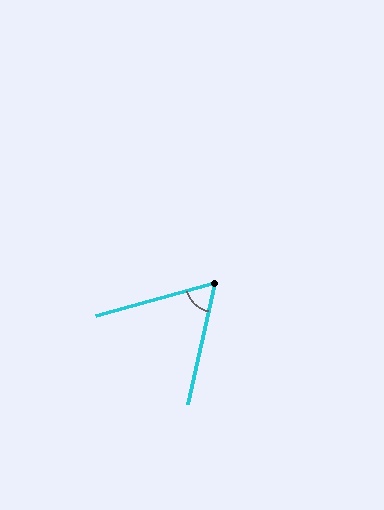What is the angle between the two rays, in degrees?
Approximately 62 degrees.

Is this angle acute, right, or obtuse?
It is acute.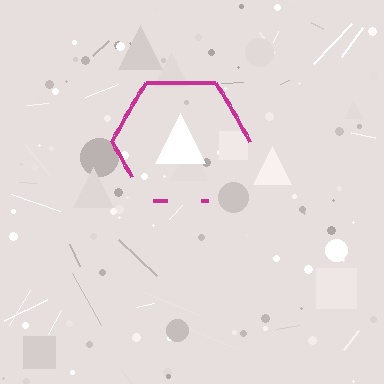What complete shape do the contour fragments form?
The contour fragments form a hexagon.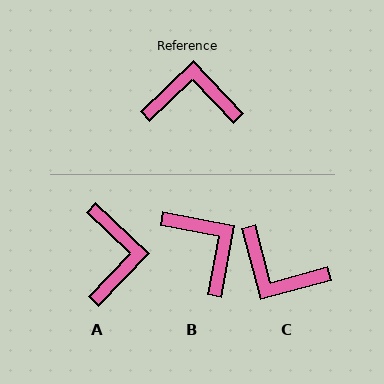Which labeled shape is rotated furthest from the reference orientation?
C, about 151 degrees away.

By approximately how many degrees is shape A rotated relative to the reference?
Approximately 87 degrees clockwise.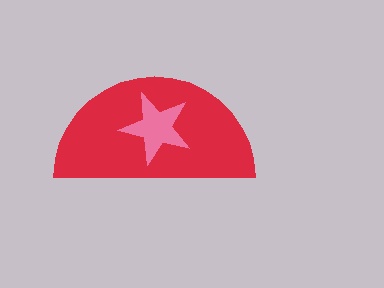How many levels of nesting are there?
2.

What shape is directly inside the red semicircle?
The pink star.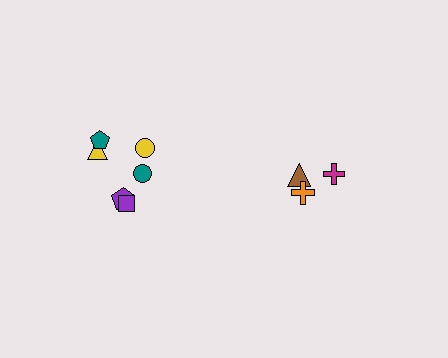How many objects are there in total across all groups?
There are 9 objects.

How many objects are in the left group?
There are 6 objects.